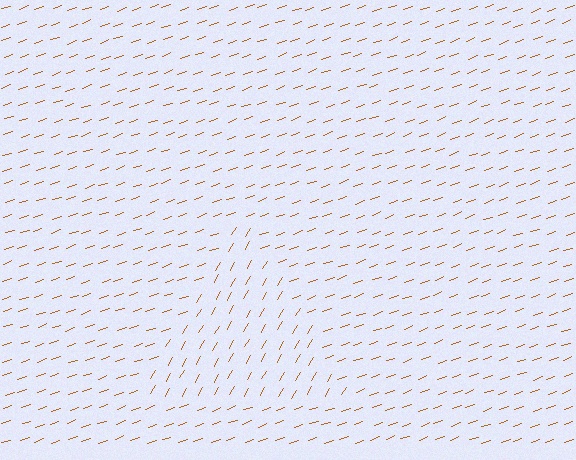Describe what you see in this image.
The image is filled with small brown line segments. A triangle region in the image has lines oriented differently from the surrounding lines, creating a visible texture boundary.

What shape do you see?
I see a triangle.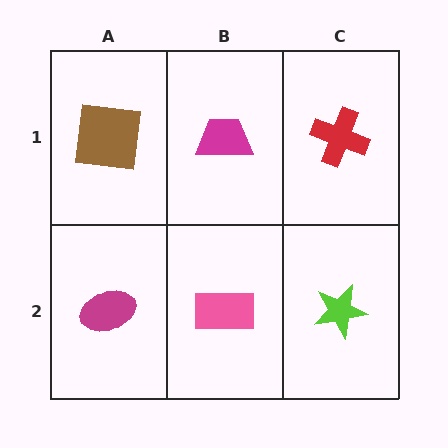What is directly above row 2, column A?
A brown square.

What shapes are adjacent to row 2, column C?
A red cross (row 1, column C), a pink rectangle (row 2, column B).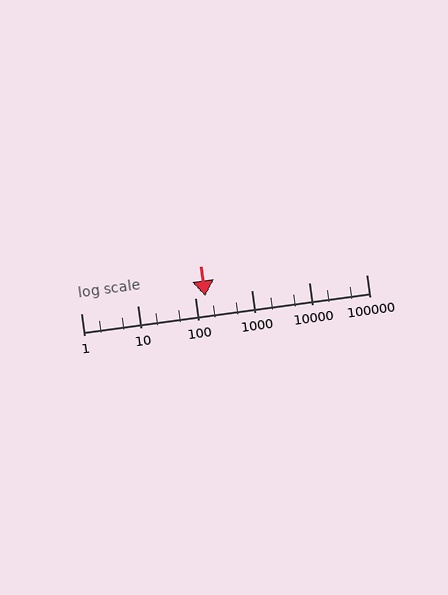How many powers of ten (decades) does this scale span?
The scale spans 5 decades, from 1 to 100000.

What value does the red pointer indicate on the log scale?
The pointer indicates approximately 150.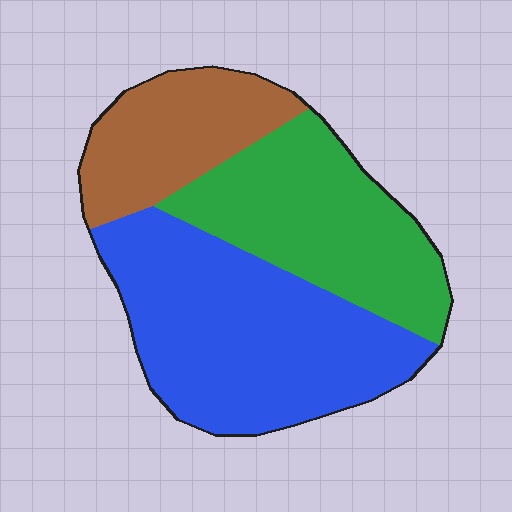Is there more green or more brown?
Green.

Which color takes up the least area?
Brown, at roughly 20%.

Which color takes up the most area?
Blue, at roughly 45%.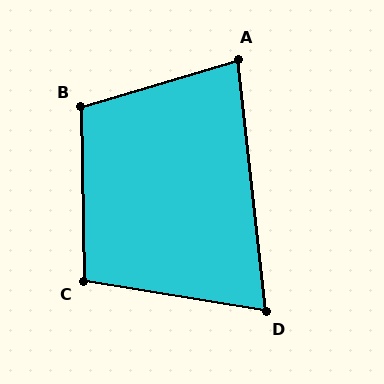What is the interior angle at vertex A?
Approximately 80 degrees (acute).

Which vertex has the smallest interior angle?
D, at approximately 74 degrees.